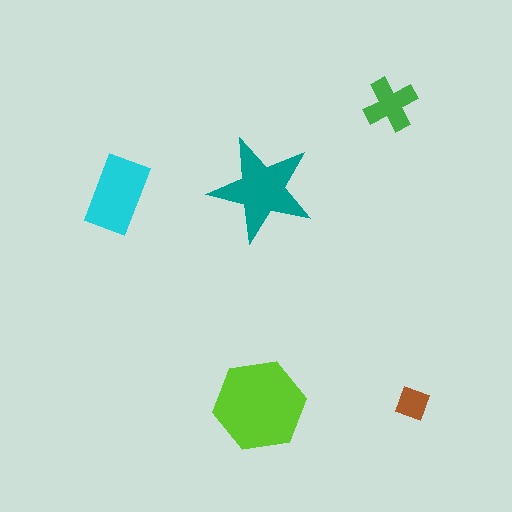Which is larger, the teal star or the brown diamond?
The teal star.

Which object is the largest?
The lime hexagon.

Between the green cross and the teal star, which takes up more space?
The teal star.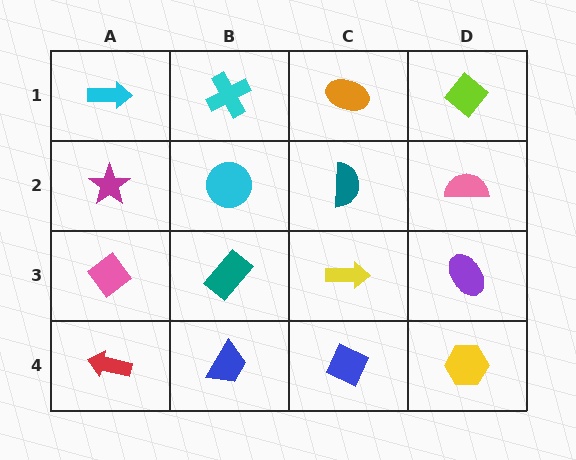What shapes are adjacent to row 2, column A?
A cyan arrow (row 1, column A), a pink diamond (row 3, column A), a cyan circle (row 2, column B).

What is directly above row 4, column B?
A teal rectangle.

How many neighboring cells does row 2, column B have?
4.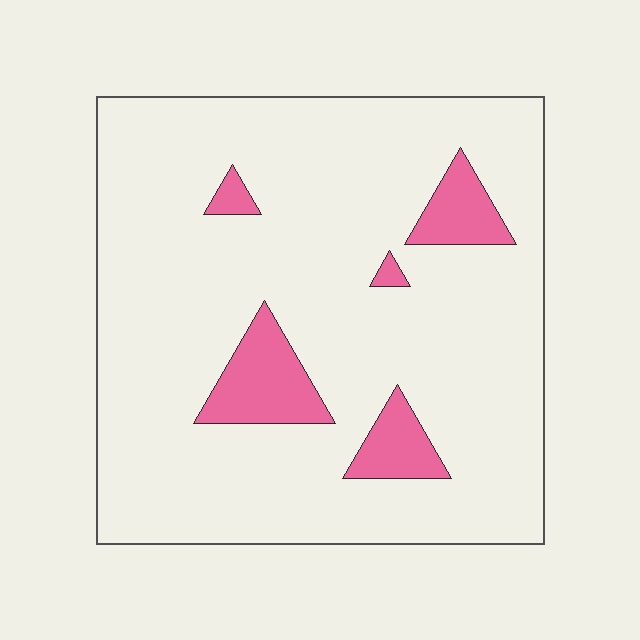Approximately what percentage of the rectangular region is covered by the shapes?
Approximately 10%.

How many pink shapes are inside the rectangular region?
5.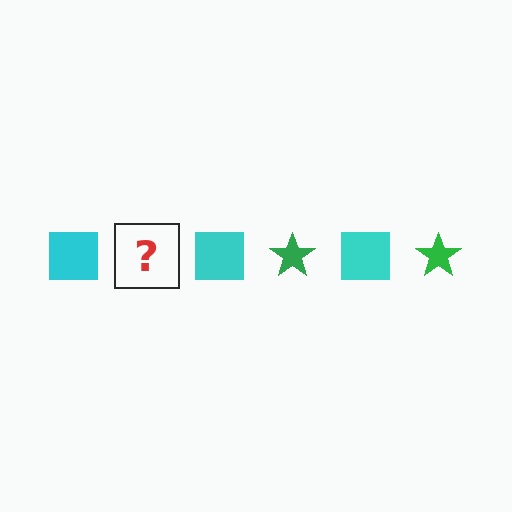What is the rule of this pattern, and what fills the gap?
The rule is that the pattern alternates between cyan square and green star. The gap should be filled with a green star.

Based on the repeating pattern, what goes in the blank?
The blank should be a green star.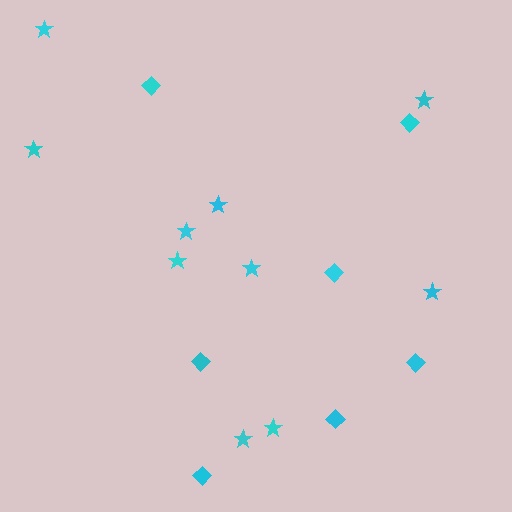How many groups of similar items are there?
There are 2 groups: one group of diamonds (7) and one group of stars (10).